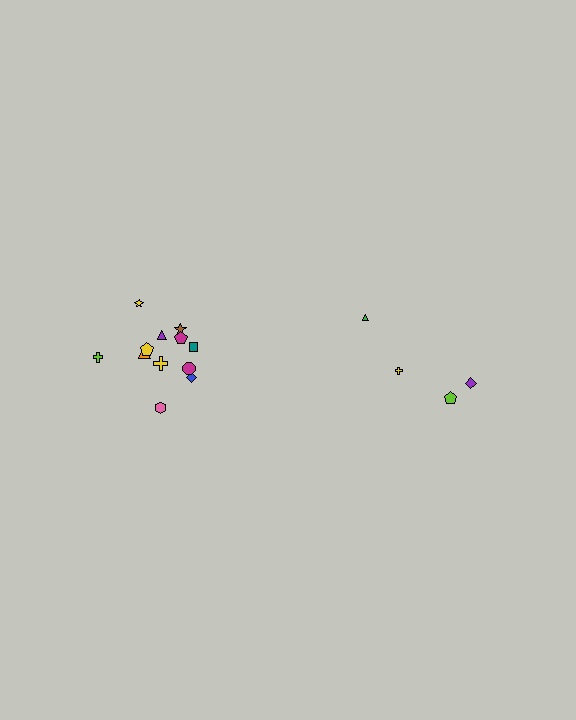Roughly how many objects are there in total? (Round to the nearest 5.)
Roughly 15 objects in total.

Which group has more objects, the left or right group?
The left group.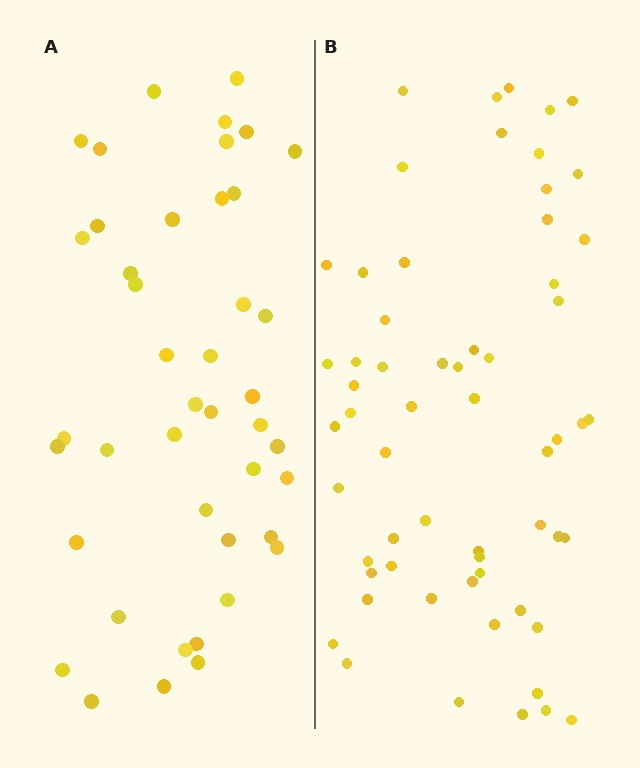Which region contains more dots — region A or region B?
Region B (the right region) has more dots.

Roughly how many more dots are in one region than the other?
Region B has approximately 15 more dots than region A.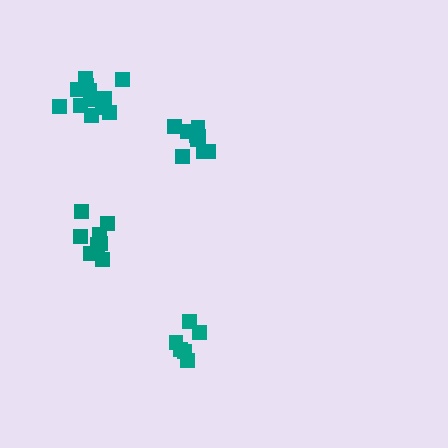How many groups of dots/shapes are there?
There are 4 groups.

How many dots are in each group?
Group 1: 10 dots, Group 2: 8 dots, Group 3: 6 dots, Group 4: 12 dots (36 total).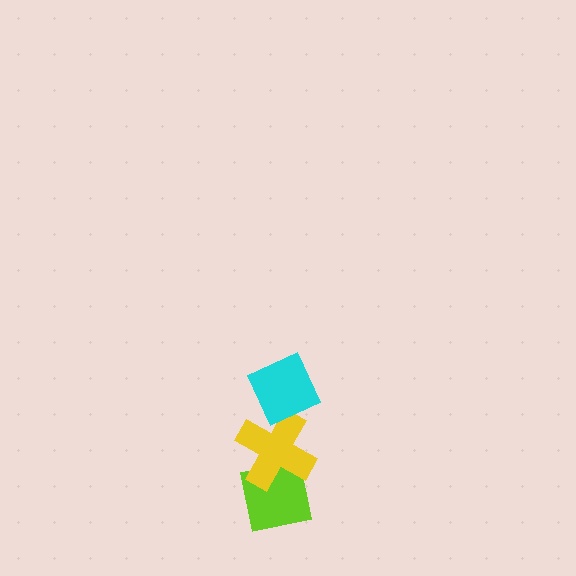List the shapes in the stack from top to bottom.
From top to bottom: the cyan diamond, the yellow cross, the lime square.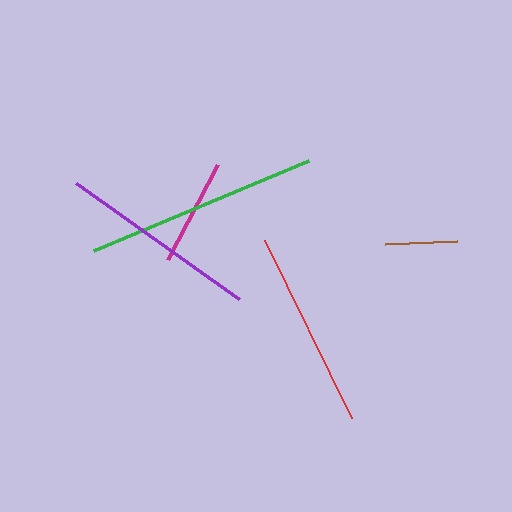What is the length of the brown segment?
The brown segment is approximately 72 pixels long.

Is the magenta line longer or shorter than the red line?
The red line is longer than the magenta line.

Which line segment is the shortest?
The brown line is the shortest at approximately 72 pixels.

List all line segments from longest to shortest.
From longest to shortest: green, purple, red, magenta, brown.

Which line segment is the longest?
The green line is the longest at approximately 233 pixels.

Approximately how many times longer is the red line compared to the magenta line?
The red line is approximately 1.9 times the length of the magenta line.